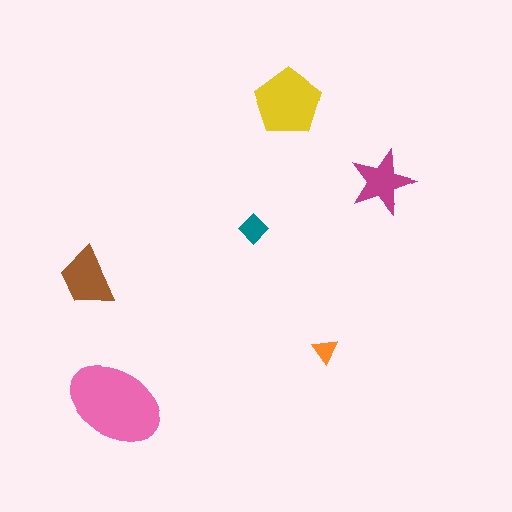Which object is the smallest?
The orange triangle.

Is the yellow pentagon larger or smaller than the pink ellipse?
Smaller.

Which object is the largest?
The pink ellipse.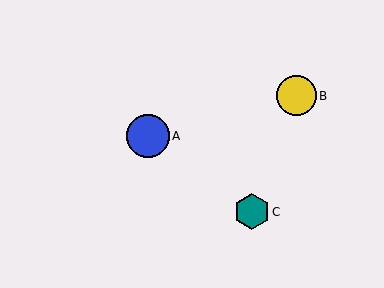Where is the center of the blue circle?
The center of the blue circle is at (148, 136).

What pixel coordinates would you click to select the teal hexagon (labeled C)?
Click at (252, 212) to select the teal hexagon C.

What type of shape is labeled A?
Shape A is a blue circle.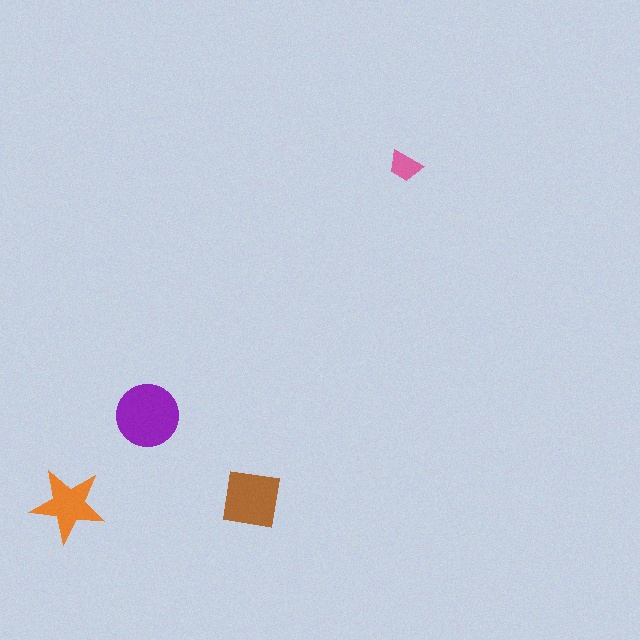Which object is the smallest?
The pink trapezoid.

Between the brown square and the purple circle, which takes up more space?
The purple circle.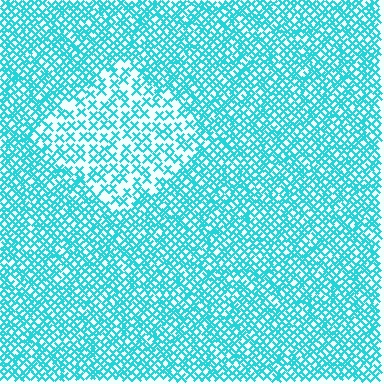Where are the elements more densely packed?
The elements are more densely packed outside the diamond boundary.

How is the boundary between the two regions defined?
The boundary is defined by a change in element density (approximately 2.0x ratio). All elements are the same color, size, and shape.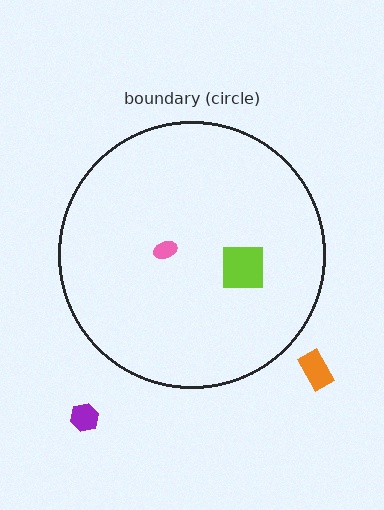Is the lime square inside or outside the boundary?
Inside.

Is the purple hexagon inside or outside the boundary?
Outside.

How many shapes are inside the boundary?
2 inside, 2 outside.